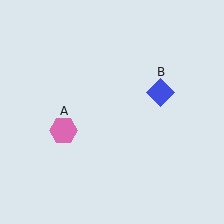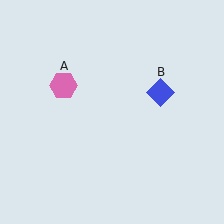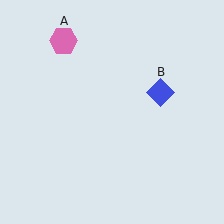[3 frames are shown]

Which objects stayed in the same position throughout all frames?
Blue diamond (object B) remained stationary.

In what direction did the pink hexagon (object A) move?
The pink hexagon (object A) moved up.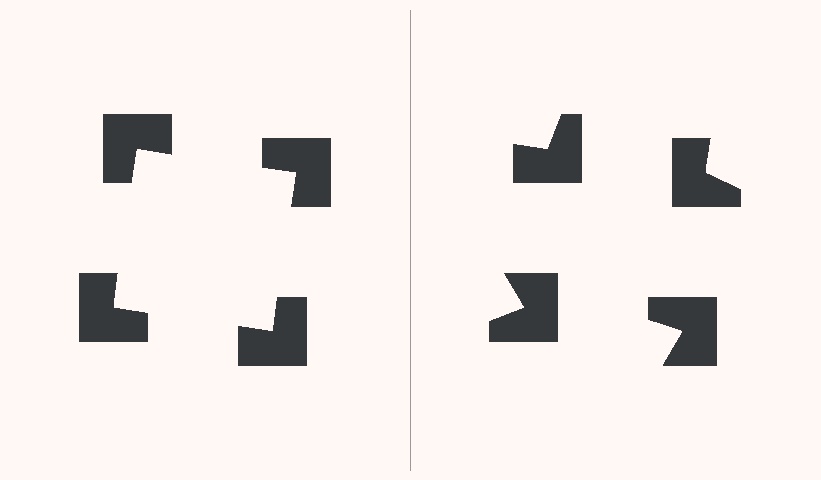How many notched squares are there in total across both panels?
8 — 4 on each side.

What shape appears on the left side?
An illusory square.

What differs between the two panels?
The notched squares are positioned identically on both sides; only the wedge orientations differ. On the left they align to a square; on the right they are misaligned.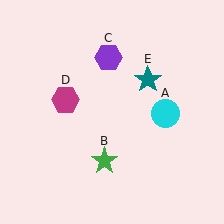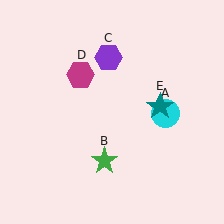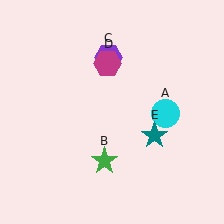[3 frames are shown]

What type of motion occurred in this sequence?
The magenta hexagon (object D), teal star (object E) rotated clockwise around the center of the scene.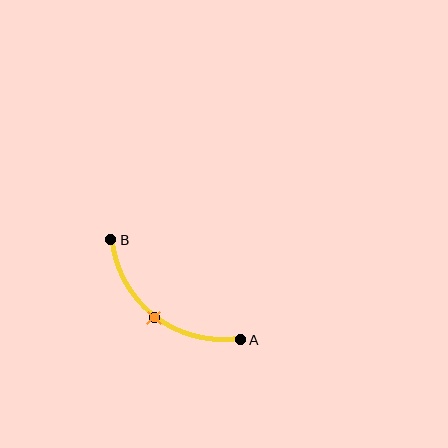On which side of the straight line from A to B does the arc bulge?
The arc bulges below and to the left of the straight line connecting A and B.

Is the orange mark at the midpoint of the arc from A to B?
Yes. The orange mark lies on the arc at equal arc-length from both A and B — it is the arc midpoint.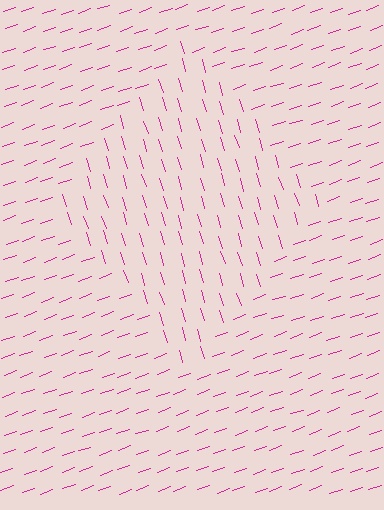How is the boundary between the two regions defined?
The boundary is defined purely by a change in line orientation (approximately 87 degrees difference). All lines are the same color and thickness.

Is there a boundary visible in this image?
Yes, there is a texture boundary formed by a change in line orientation.